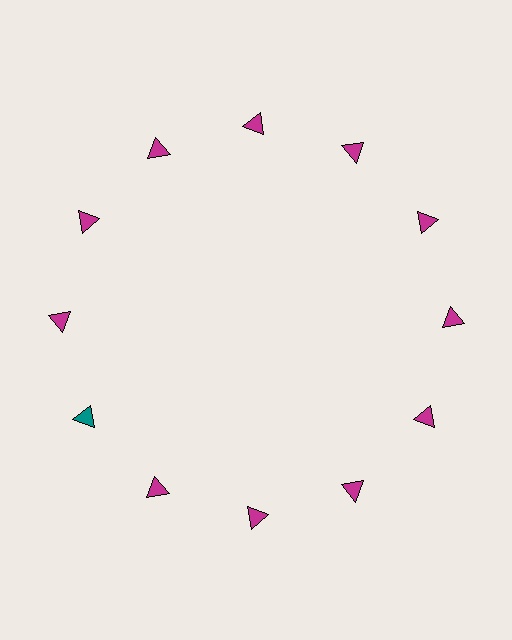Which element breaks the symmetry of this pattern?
The teal triangle at roughly the 8 o'clock position breaks the symmetry. All other shapes are magenta triangles.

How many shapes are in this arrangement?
There are 12 shapes arranged in a ring pattern.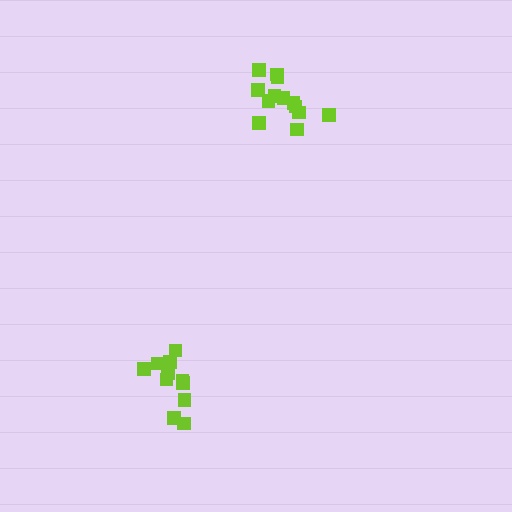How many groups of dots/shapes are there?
There are 2 groups.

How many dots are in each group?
Group 1: 11 dots, Group 2: 13 dots (24 total).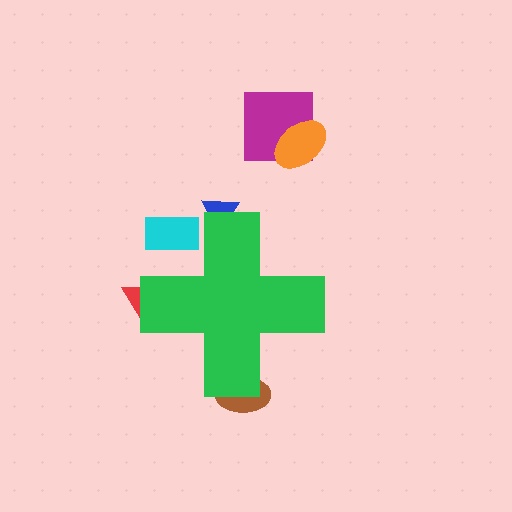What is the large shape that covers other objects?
A green cross.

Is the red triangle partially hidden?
Yes, the red triangle is partially hidden behind the green cross.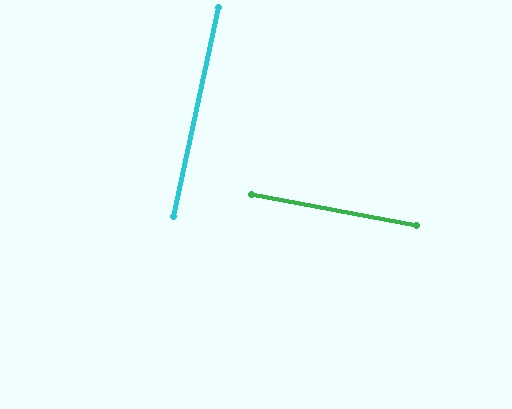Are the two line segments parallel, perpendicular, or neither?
Perpendicular — they meet at approximately 88°.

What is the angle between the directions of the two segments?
Approximately 88 degrees.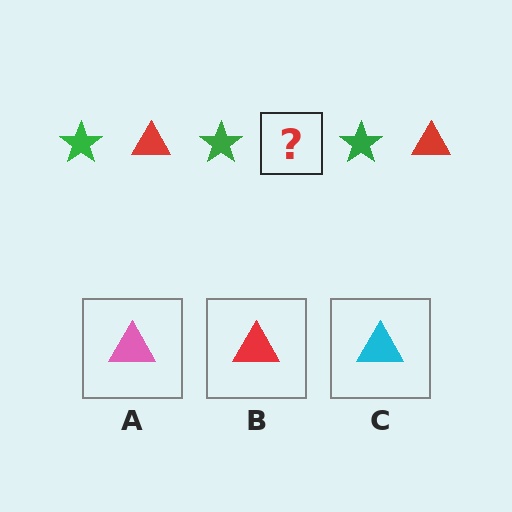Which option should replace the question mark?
Option B.